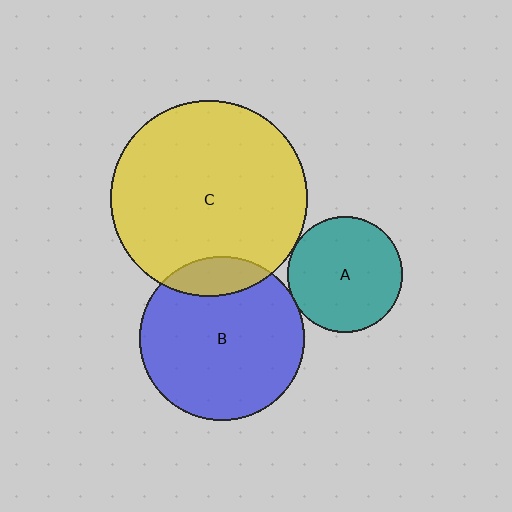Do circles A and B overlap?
Yes.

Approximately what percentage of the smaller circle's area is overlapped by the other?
Approximately 5%.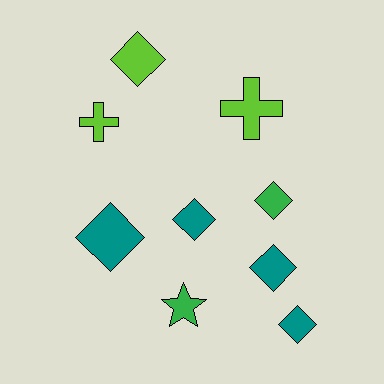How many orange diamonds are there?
There are no orange diamonds.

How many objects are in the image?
There are 9 objects.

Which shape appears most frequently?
Diamond, with 6 objects.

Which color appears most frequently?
Teal, with 4 objects.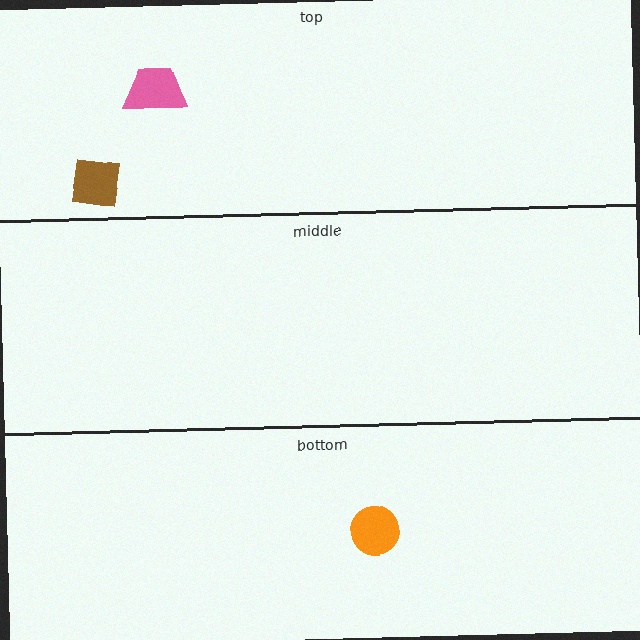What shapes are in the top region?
The pink trapezoid, the brown square.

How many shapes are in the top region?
2.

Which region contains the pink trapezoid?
The top region.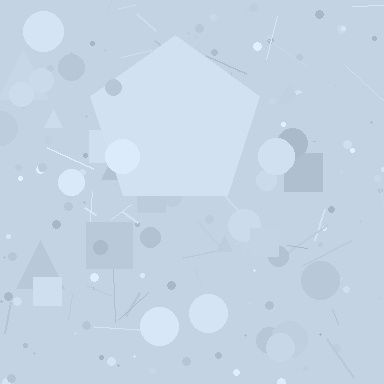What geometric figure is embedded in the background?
A pentagon is embedded in the background.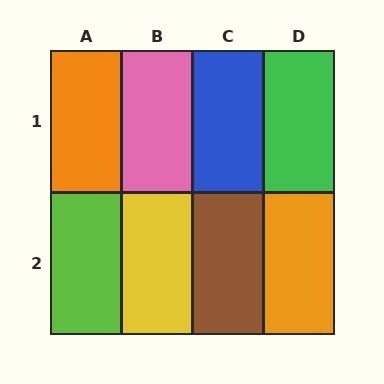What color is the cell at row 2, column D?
Orange.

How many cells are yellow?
1 cell is yellow.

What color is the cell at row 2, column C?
Brown.